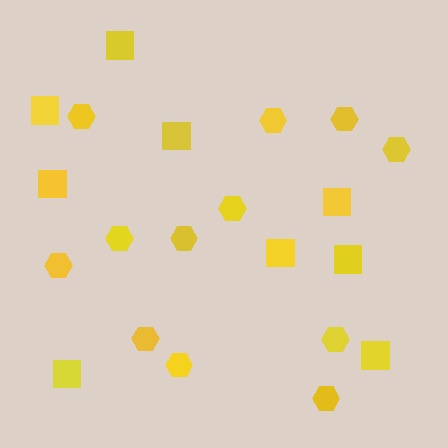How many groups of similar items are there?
There are 2 groups: one group of hexagons (12) and one group of squares (9).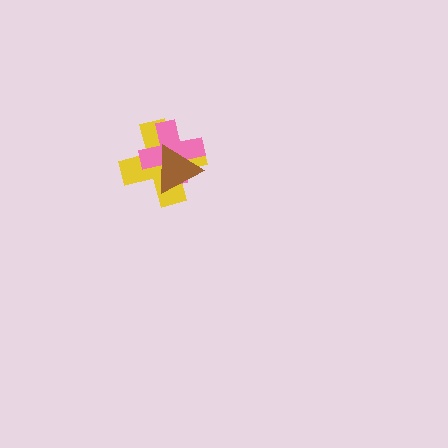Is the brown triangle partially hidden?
No, no other shape covers it.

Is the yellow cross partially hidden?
Yes, it is partially covered by another shape.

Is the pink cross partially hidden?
Yes, it is partially covered by another shape.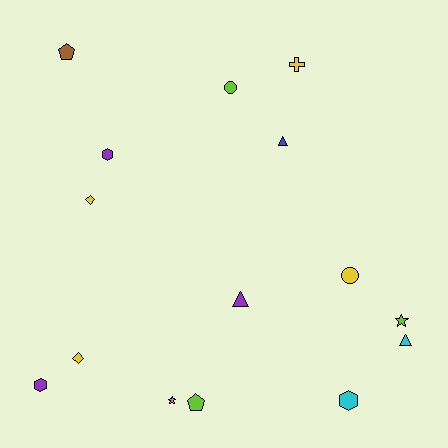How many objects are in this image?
There are 15 objects.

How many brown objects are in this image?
There is 1 brown object.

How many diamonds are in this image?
There are 2 diamonds.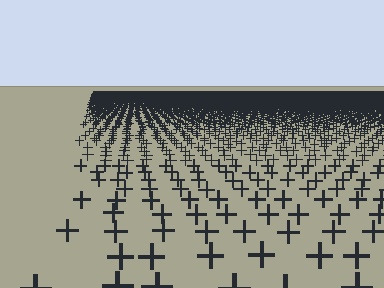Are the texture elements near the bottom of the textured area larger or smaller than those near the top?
Larger. Near the bottom, elements are closer to the viewer and appear at a bigger on-screen size.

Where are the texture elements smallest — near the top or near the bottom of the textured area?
Near the top.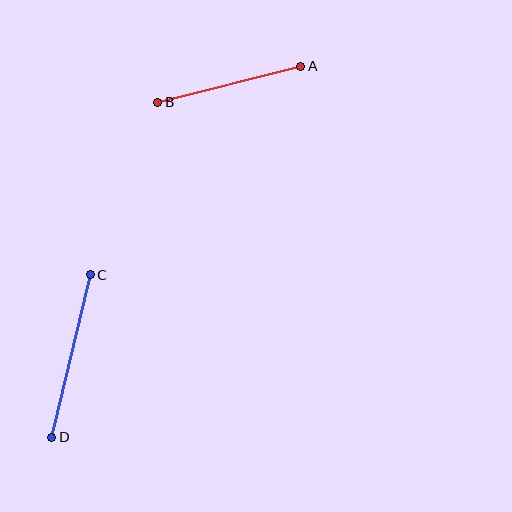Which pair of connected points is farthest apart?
Points C and D are farthest apart.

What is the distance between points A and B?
The distance is approximately 147 pixels.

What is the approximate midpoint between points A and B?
The midpoint is at approximately (229, 84) pixels.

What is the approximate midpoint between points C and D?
The midpoint is at approximately (71, 356) pixels.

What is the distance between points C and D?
The distance is approximately 167 pixels.